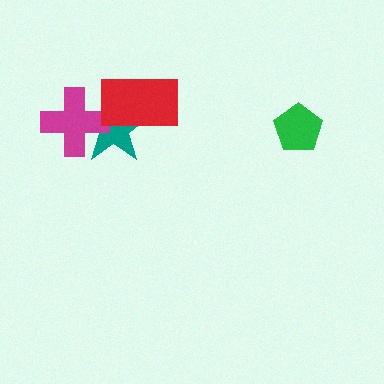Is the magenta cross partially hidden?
No, no other shape covers it.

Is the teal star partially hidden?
Yes, it is partially covered by another shape.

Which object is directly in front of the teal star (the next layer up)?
The magenta cross is directly in front of the teal star.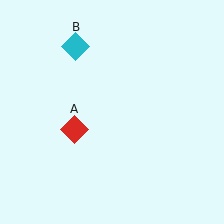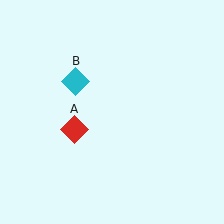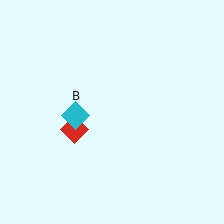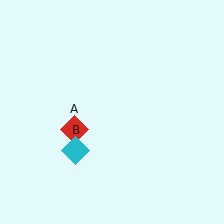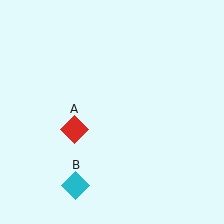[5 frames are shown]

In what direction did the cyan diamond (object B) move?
The cyan diamond (object B) moved down.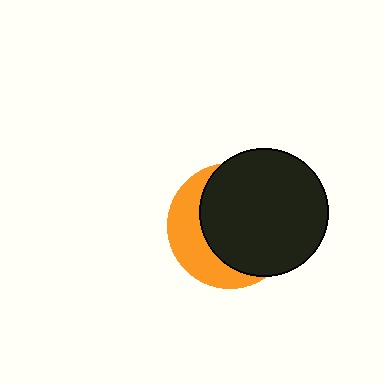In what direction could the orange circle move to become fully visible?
The orange circle could move left. That would shift it out from behind the black circle entirely.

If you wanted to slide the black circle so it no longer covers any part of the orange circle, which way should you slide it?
Slide it right — that is the most direct way to separate the two shapes.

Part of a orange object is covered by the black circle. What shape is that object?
It is a circle.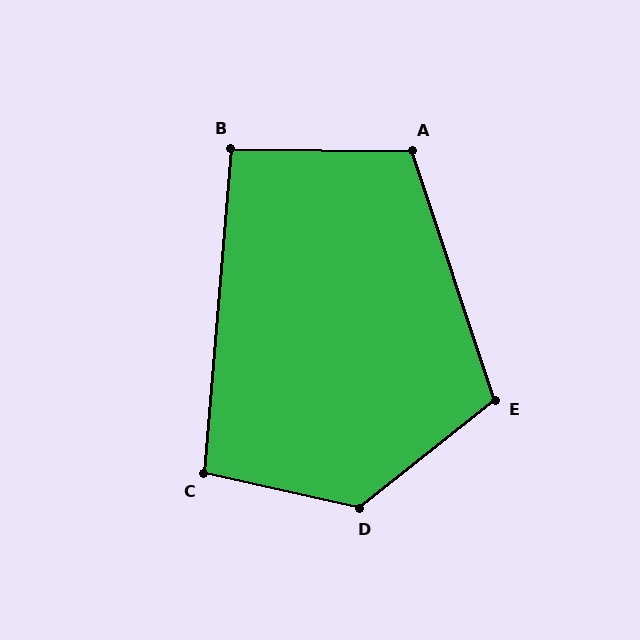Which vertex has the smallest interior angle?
B, at approximately 94 degrees.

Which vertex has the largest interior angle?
D, at approximately 129 degrees.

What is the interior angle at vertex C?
Approximately 98 degrees (obtuse).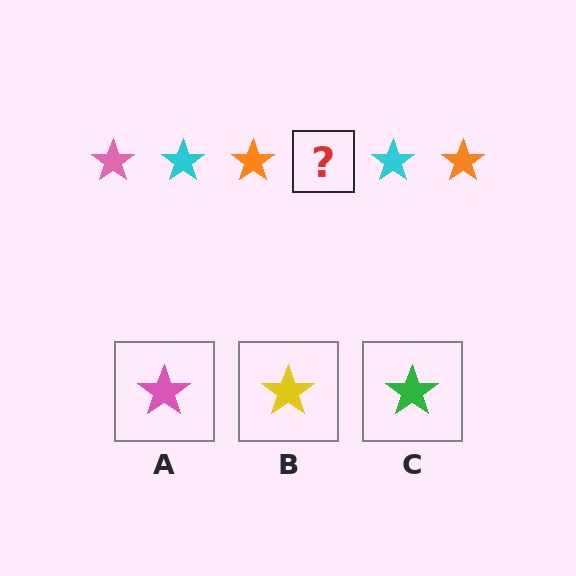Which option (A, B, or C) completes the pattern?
A.